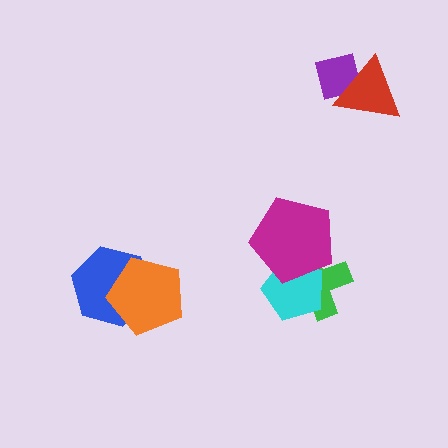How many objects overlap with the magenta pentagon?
2 objects overlap with the magenta pentagon.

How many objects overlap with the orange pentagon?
1 object overlaps with the orange pentagon.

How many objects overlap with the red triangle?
1 object overlaps with the red triangle.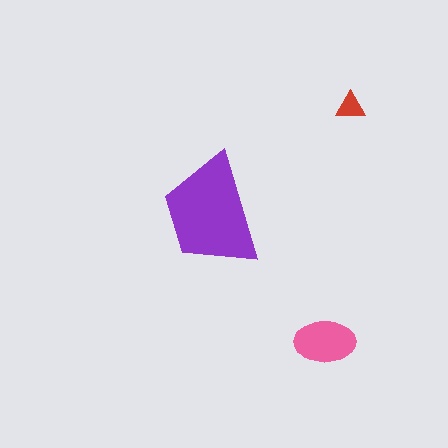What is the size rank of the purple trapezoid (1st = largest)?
1st.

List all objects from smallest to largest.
The red triangle, the pink ellipse, the purple trapezoid.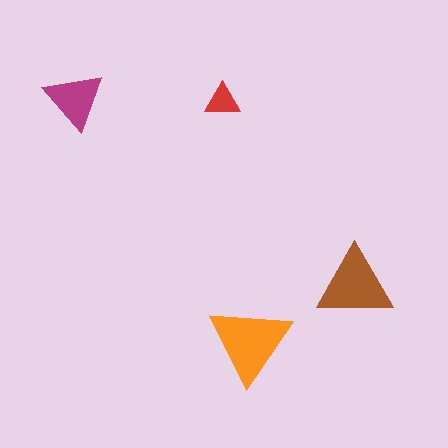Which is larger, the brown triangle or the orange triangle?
The orange one.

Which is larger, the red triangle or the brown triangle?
The brown one.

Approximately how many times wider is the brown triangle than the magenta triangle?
About 1.5 times wider.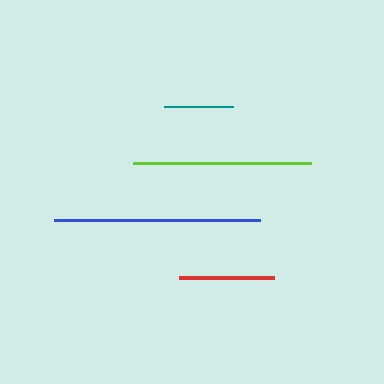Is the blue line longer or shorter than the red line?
The blue line is longer than the red line.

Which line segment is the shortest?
The teal line is the shortest at approximately 69 pixels.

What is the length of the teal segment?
The teal segment is approximately 69 pixels long.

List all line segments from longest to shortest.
From longest to shortest: blue, lime, red, teal.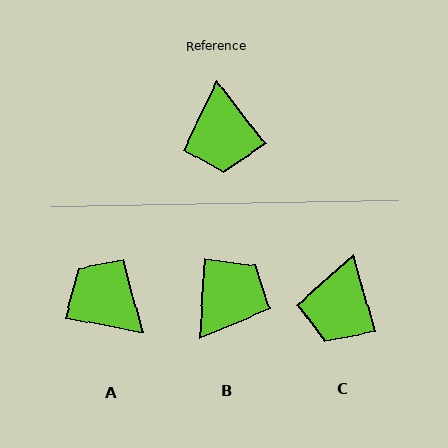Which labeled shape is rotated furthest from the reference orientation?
B, about 139 degrees away.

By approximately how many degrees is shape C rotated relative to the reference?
Approximately 22 degrees clockwise.